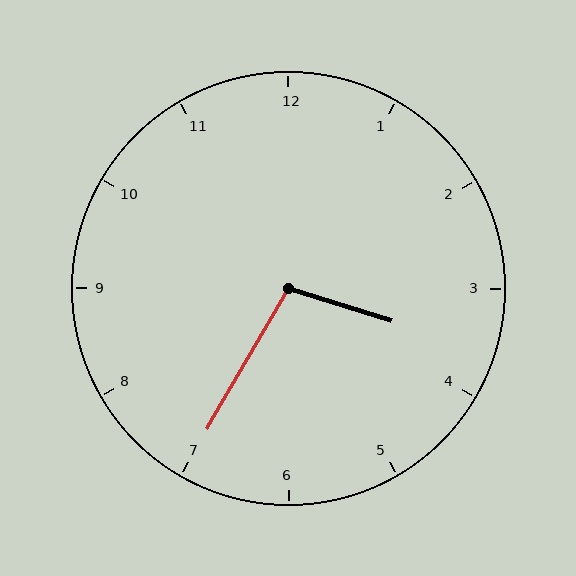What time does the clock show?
3:35.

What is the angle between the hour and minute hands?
Approximately 102 degrees.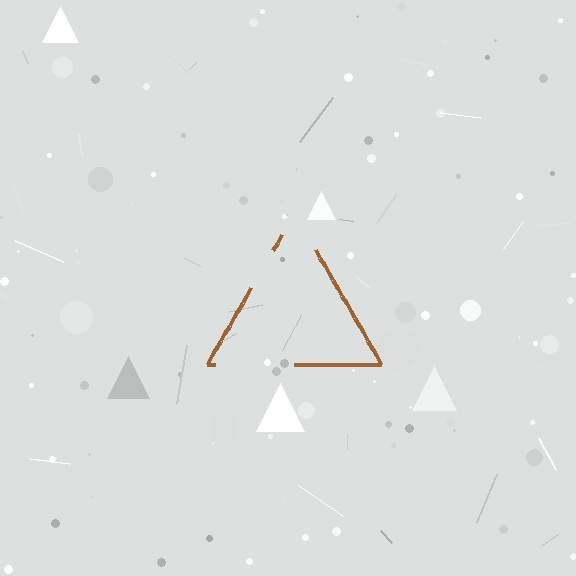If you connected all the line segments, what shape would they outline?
They would outline a triangle.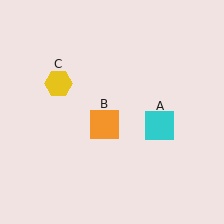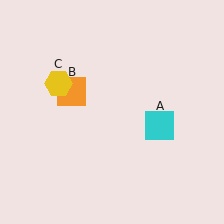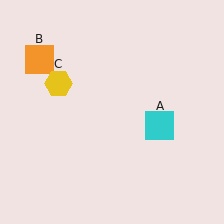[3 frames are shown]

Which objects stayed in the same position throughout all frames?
Cyan square (object A) and yellow hexagon (object C) remained stationary.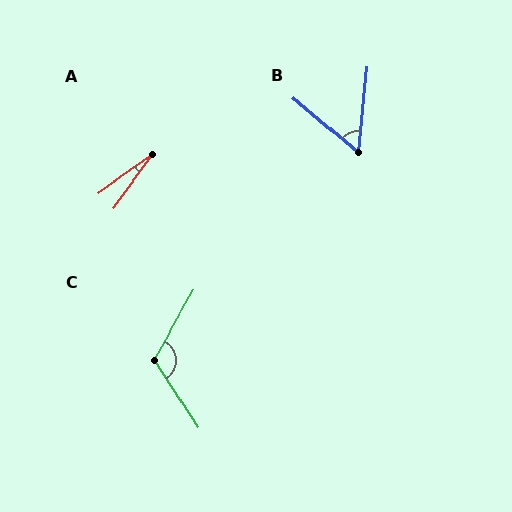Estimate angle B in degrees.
Approximately 56 degrees.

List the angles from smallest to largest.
A (17°), B (56°), C (117°).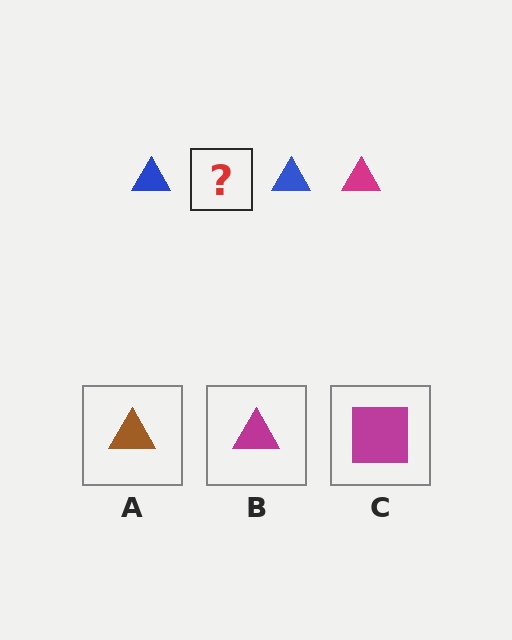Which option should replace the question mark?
Option B.